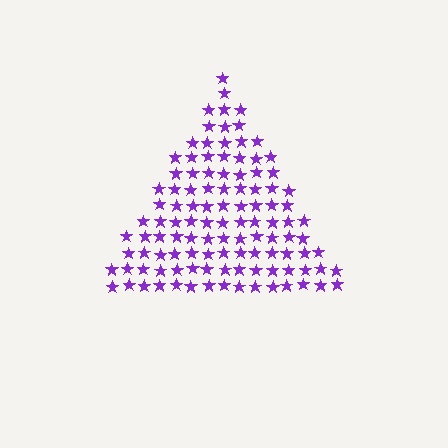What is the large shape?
The large shape is a triangle.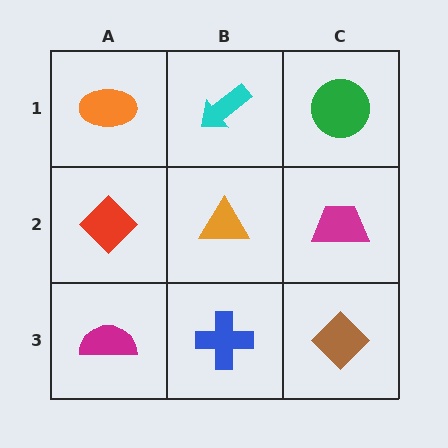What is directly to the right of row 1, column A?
A cyan arrow.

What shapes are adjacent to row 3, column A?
A red diamond (row 2, column A), a blue cross (row 3, column B).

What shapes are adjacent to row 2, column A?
An orange ellipse (row 1, column A), a magenta semicircle (row 3, column A), an orange triangle (row 2, column B).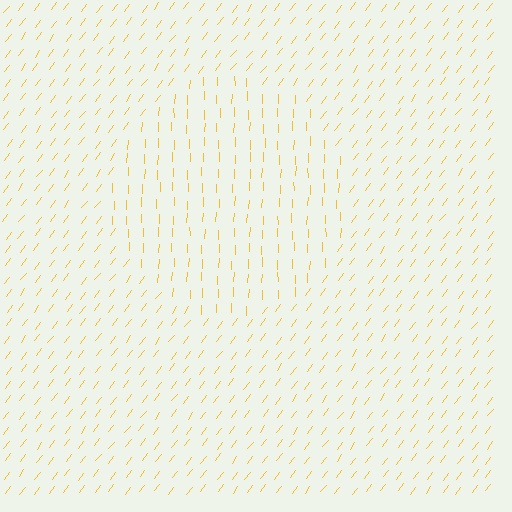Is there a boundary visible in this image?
Yes, there is a texture boundary formed by a change in line orientation.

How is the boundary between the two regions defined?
The boundary is defined purely by a change in line orientation (approximately 36 degrees difference). All lines are the same color and thickness.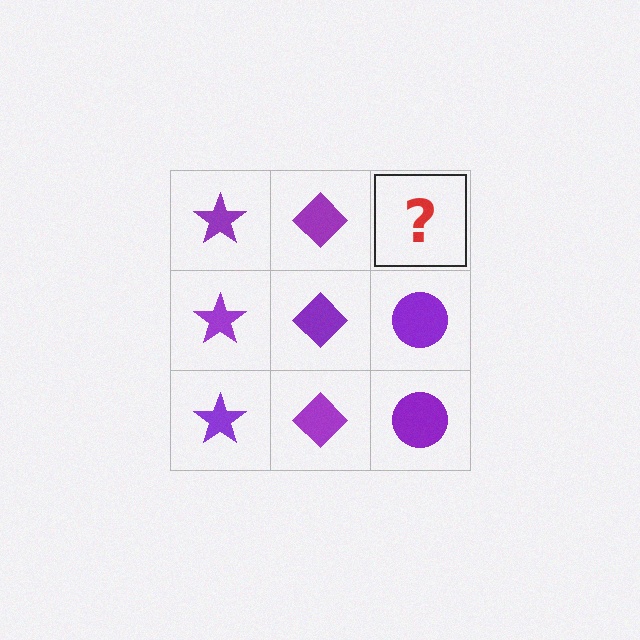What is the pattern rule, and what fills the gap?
The rule is that each column has a consistent shape. The gap should be filled with a purple circle.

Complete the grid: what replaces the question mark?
The question mark should be replaced with a purple circle.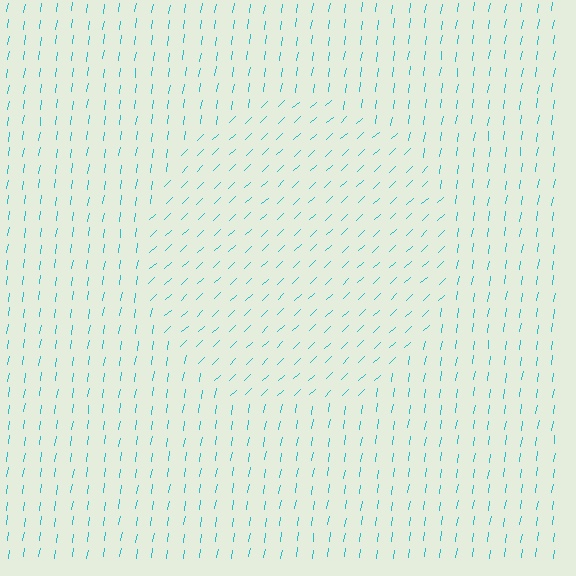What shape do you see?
I see a circle.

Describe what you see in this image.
The image is filled with small cyan line segments. A circle region in the image has lines oriented differently from the surrounding lines, creating a visible texture boundary.